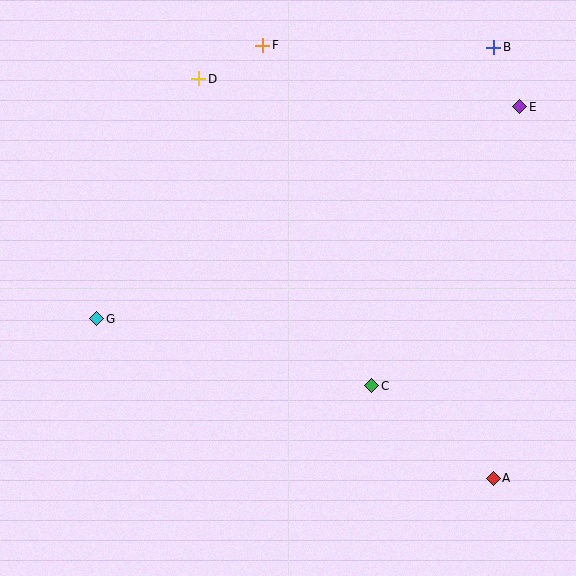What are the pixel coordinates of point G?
Point G is at (97, 319).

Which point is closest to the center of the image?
Point C at (372, 386) is closest to the center.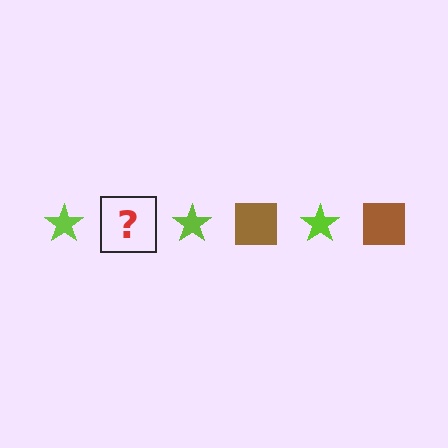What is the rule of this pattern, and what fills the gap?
The rule is that the pattern alternates between lime star and brown square. The gap should be filled with a brown square.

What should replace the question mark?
The question mark should be replaced with a brown square.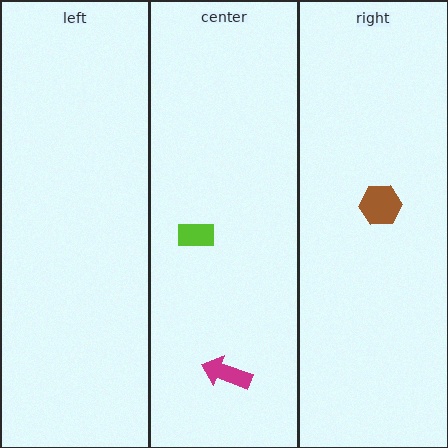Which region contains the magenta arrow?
The center region.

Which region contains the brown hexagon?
The right region.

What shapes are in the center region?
The magenta arrow, the lime rectangle.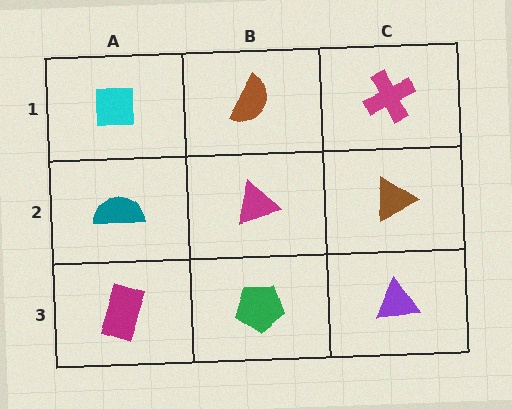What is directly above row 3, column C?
A brown triangle.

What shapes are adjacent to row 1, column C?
A brown triangle (row 2, column C), a brown semicircle (row 1, column B).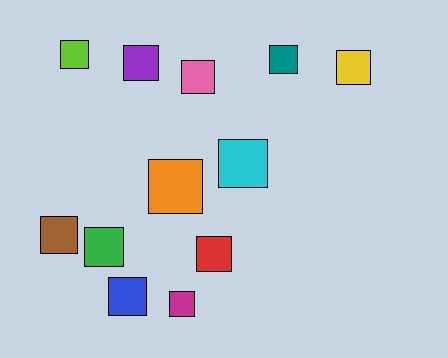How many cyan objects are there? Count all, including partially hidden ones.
There is 1 cyan object.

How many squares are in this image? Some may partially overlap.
There are 12 squares.